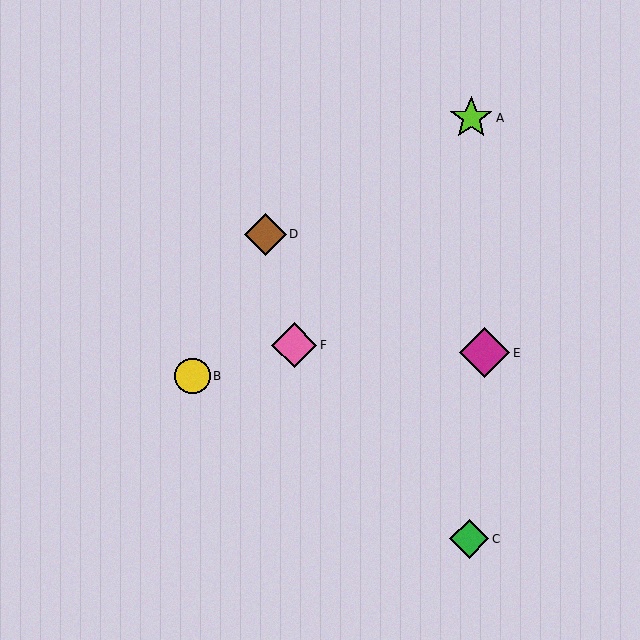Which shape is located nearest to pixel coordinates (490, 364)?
The magenta diamond (labeled E) at (485, 353) is nearest to that location.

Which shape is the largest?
The magenta diamond (labeled E) is the largest.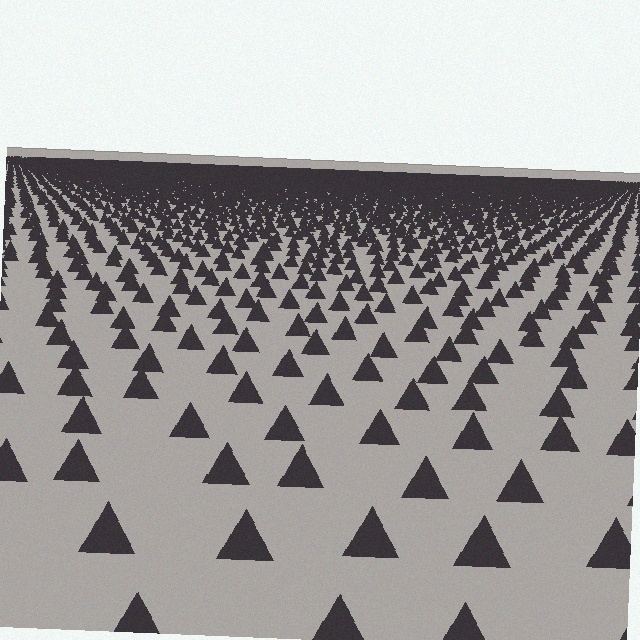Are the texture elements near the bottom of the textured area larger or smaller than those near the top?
Larger. Near the bottom, elements are closer to the viewer and appear at a bigger on-screen size.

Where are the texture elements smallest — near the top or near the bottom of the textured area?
Near the top.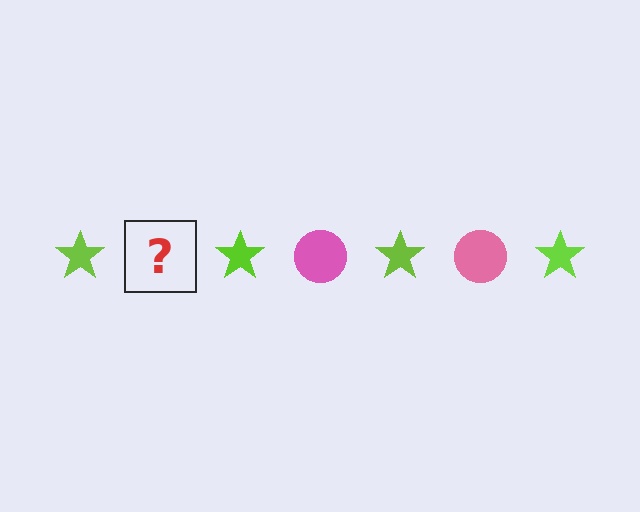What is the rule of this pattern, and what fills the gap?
The rule is that the pattern alternates between lime star and pink circle. The gap should be filled with a pink circle.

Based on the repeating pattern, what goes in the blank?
The blank should be a pink circle.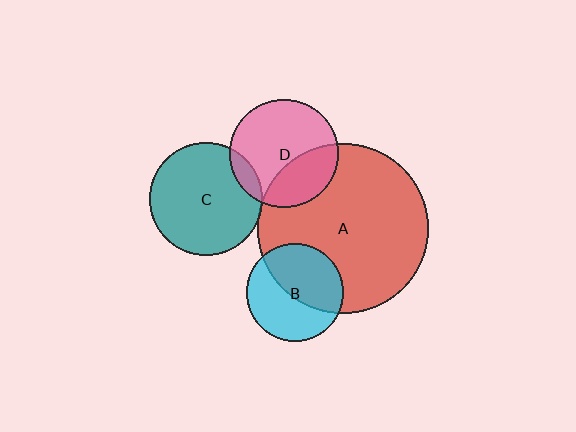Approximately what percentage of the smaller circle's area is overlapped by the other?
Approximately 35%.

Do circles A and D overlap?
Yes.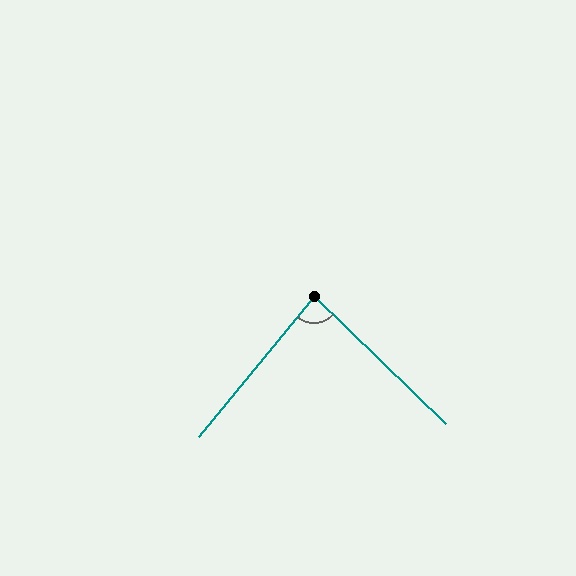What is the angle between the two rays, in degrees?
Approximately 86 degrees.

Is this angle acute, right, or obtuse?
It is approximately a right angle.